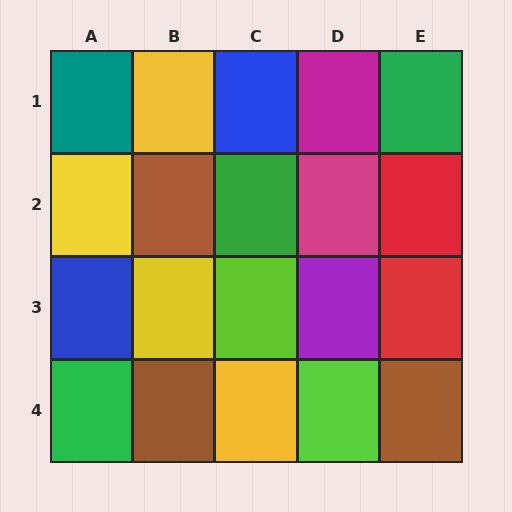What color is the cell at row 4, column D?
Lime.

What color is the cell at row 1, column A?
Teal.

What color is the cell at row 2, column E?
Red.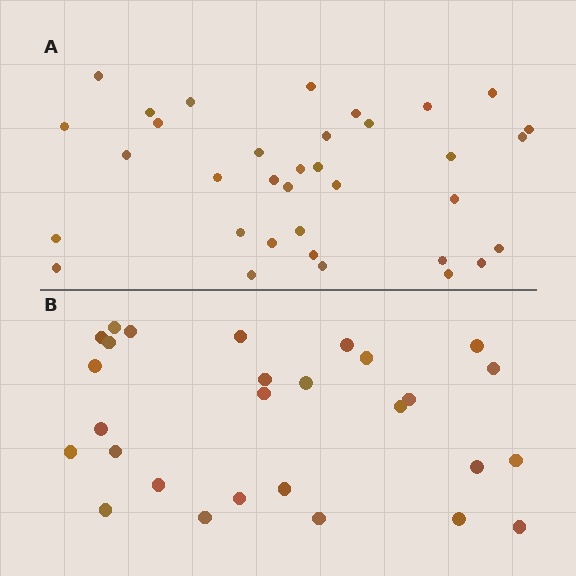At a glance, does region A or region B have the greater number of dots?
Region A (the top region) has more dots.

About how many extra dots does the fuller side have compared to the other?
Region A has roughly 8 or so more dots than region B.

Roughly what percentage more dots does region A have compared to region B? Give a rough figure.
About 25% more.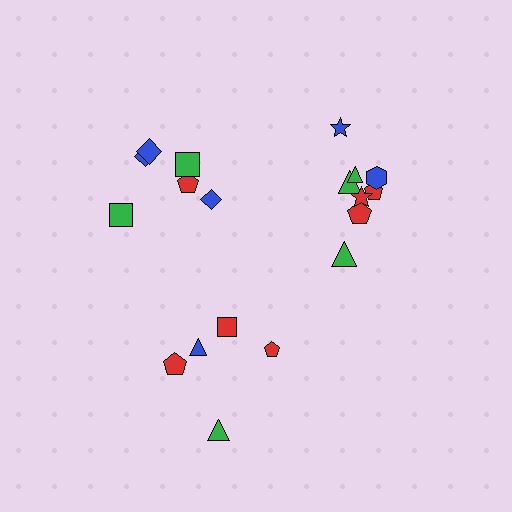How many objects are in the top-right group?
There are 8 objects.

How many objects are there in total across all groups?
There are 19 objects.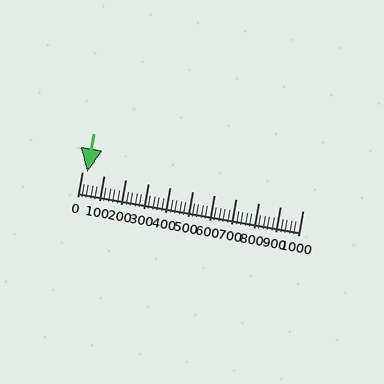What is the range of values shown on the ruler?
The ruler shows values from 0 to 1000.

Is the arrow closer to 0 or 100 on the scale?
The arrow is closer to 0.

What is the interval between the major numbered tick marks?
The major tick marks are spaced 100 units apart.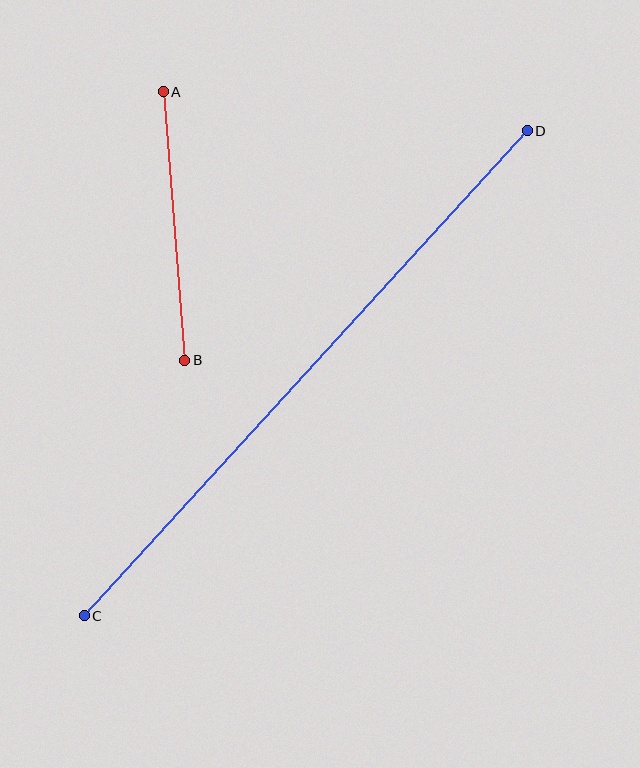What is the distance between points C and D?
The distance is approximately 657 pixels.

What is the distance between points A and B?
The distance is approximately 269 pixels.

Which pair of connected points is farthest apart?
Points C and D are farthest apart.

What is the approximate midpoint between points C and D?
The midpoint is at approximately (306, 373) pixels.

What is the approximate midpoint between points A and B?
The midpoint is at approximately (174, 226) pixels.